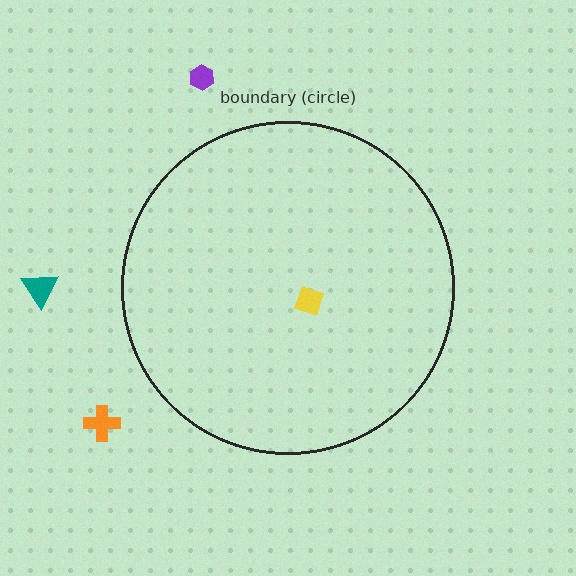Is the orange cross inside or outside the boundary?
Outside.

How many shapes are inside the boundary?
1 inside, 3 outside.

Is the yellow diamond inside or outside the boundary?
Inside.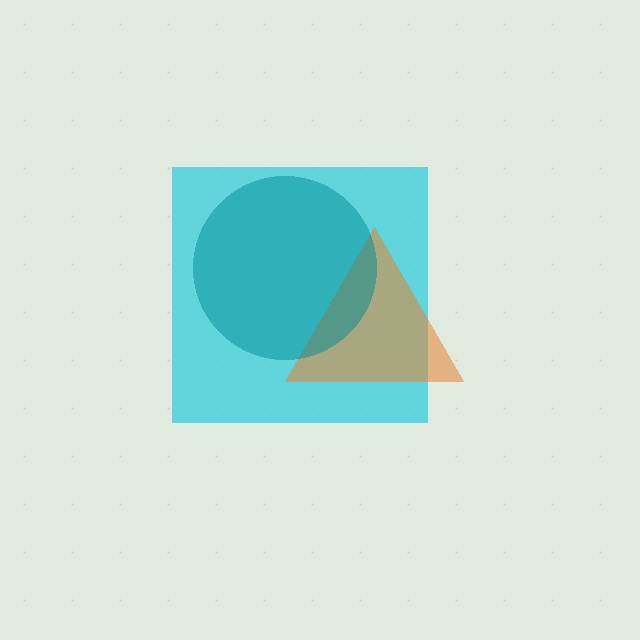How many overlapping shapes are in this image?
There are 3 overlapping shapes in the image.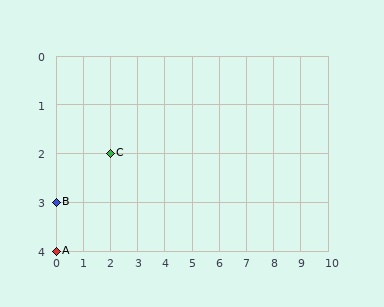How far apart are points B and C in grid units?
Points B and C are 2 columns and 1 row apart (about 2.2 grid units diagonally).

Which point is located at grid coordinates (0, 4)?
Point A is at (0, 4).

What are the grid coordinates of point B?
Point B is at grid coordinates (0, 3).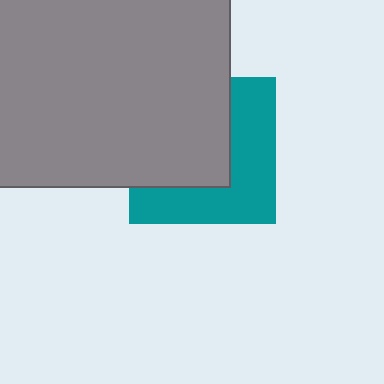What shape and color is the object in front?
The object in front is a gray square.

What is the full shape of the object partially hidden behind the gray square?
The partially hidden object is a teal square.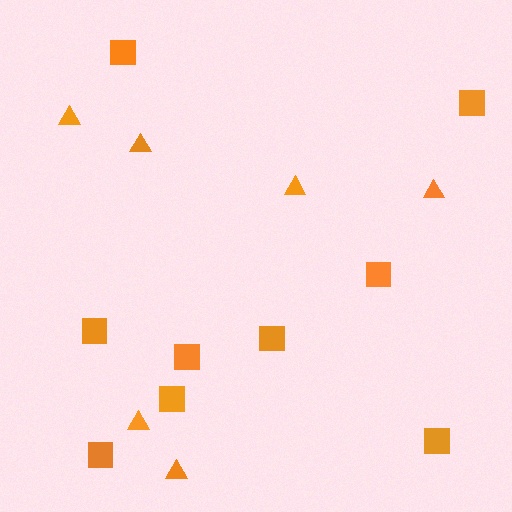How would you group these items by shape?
There are 2 groups: one group of squares (9) and one group of triangles (6).